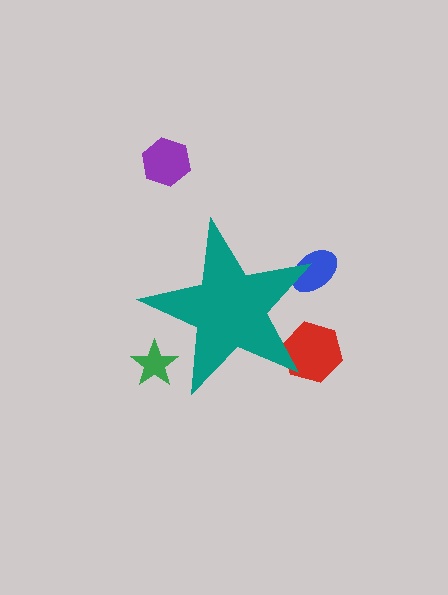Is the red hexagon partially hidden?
Yes, the red hexagon is partially hidden behind the teal star.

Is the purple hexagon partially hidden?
No, the purple hexagon is fully visible.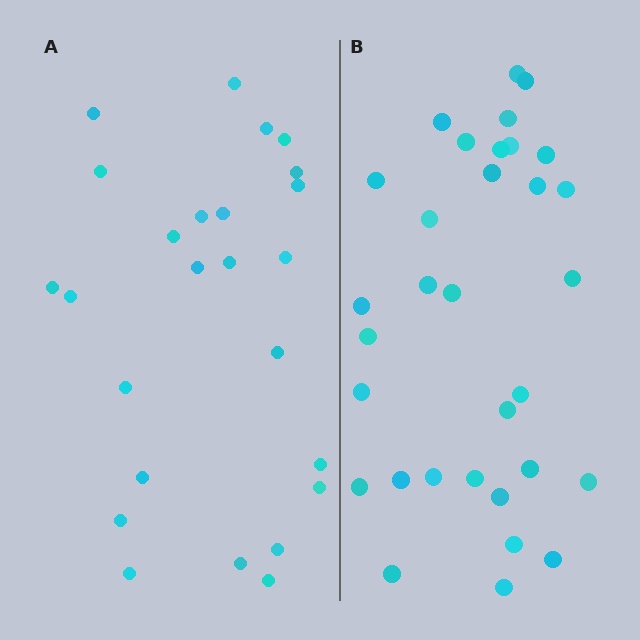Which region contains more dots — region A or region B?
Region B (the right region) has more dots.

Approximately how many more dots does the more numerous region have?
Region B has roughly 8 or so more dots than region A.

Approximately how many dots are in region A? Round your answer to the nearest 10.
About 20 dots. (The exact count is 25, which rounds to 20.)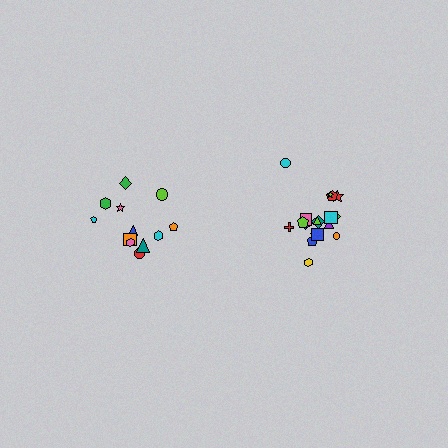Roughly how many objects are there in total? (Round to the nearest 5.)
Roughly 30 objects in total.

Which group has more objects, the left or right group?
The right group.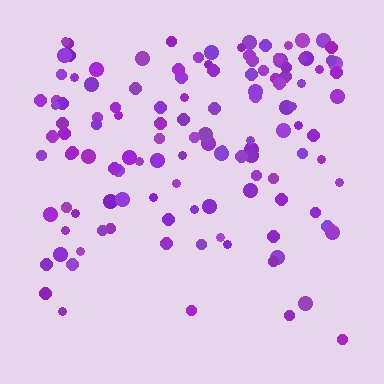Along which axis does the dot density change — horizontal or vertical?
Vertical.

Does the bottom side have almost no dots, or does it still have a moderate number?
Still a moderate number, just noticeably fewer than the top.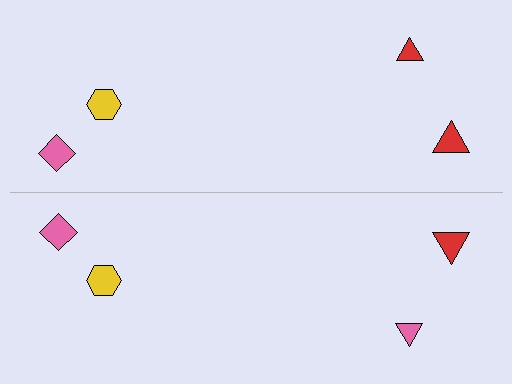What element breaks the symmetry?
The pink triangle on the bottom side breaks the symmetry — its mirror counterpart is red.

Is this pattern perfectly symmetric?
No, the pattern is not perfectly symmetric. The pink triangle on the bottom side breaks the symmetry — its mirror counterpart is red.